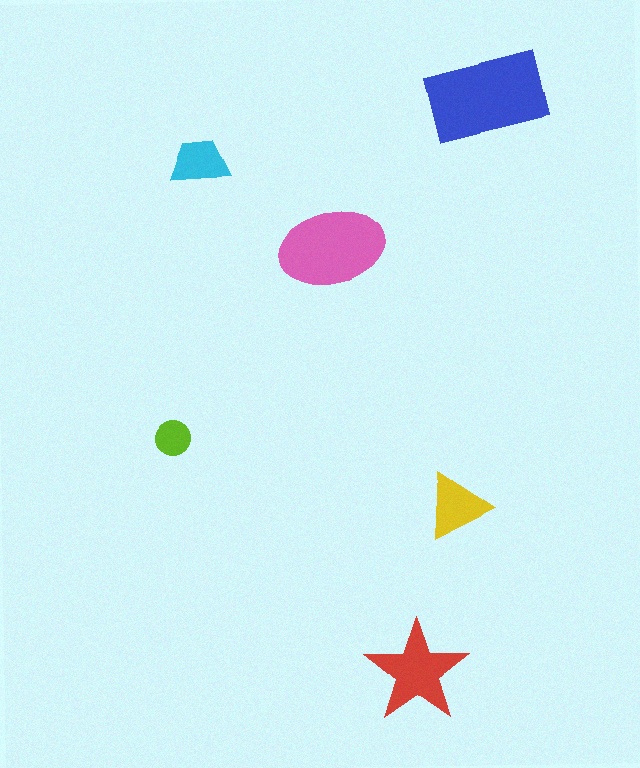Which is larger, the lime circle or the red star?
The red star.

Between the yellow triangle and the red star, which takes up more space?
The red star.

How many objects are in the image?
There are 6 objects in the image.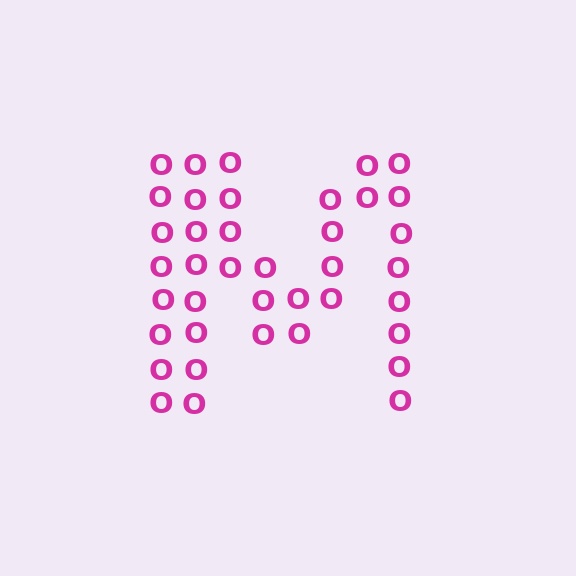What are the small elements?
The small elements are letter O's.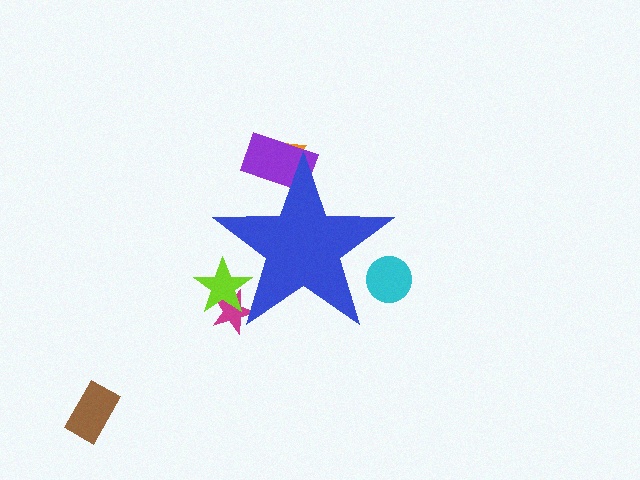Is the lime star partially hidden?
Yes, the lime star is partially hidden behind the blue star.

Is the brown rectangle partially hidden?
No, the brown rectangle is fully visible.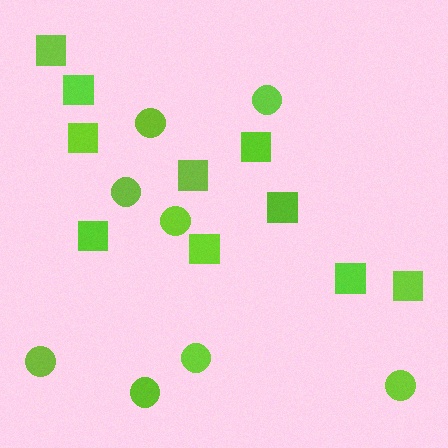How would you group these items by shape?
There are 2 groups: one group of squares (10) and one group of circles (8).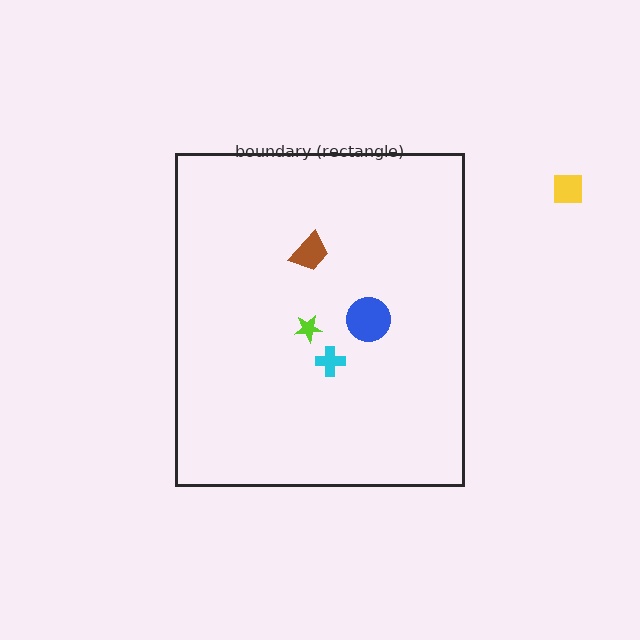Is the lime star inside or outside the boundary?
Inside.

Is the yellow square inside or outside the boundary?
Outside.